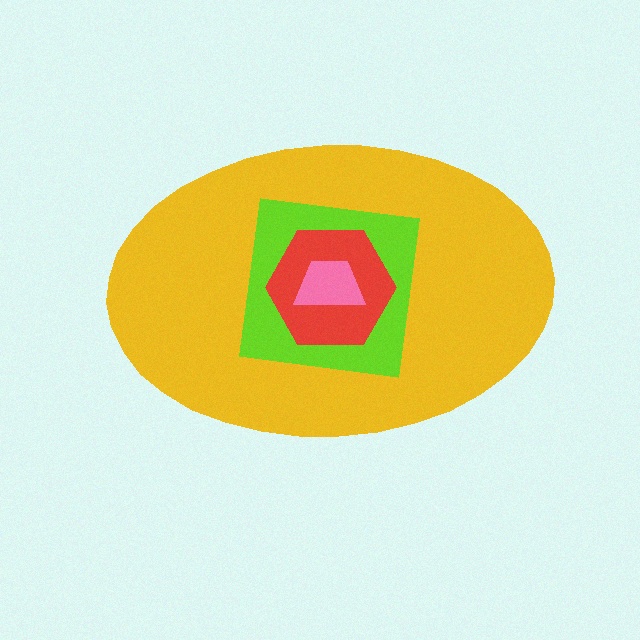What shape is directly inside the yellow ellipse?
The lime square.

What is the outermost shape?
The yellow ellipse.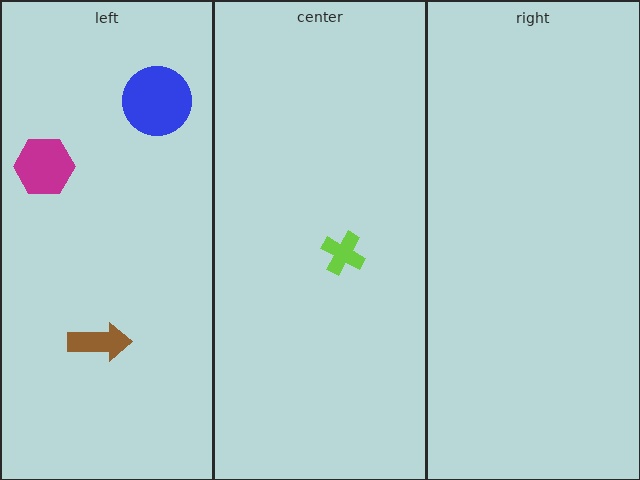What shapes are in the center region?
The lime cross.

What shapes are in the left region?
The magenta hexagon, the blue circle, the brown arrow.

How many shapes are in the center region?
1.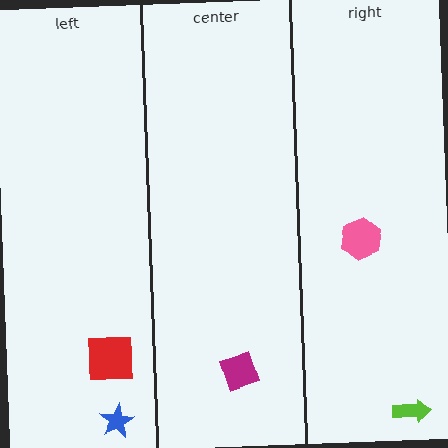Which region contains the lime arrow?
The right region.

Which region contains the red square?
The left region.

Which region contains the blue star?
The left region.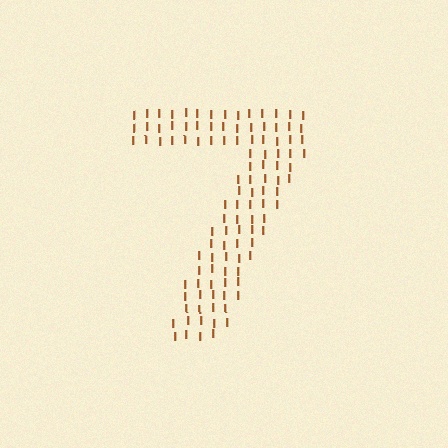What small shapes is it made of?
It is made of small letter I's.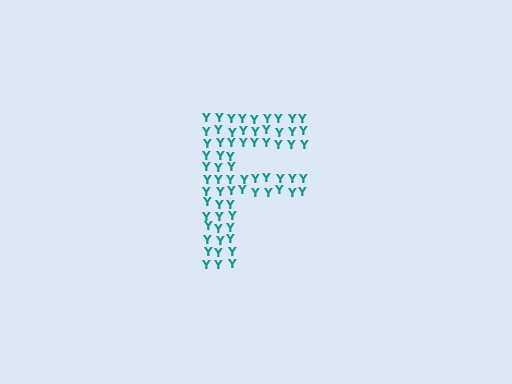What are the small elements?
The small elements are letter Y's.